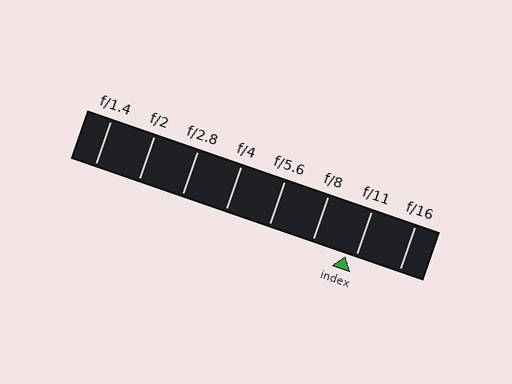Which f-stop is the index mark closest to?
The index mark is closest to f/11.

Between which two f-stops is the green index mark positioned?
The index mark is between f/8 and f/11.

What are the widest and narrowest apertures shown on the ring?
The widest aperture shown is f/1.4 and the narrowest is f/16.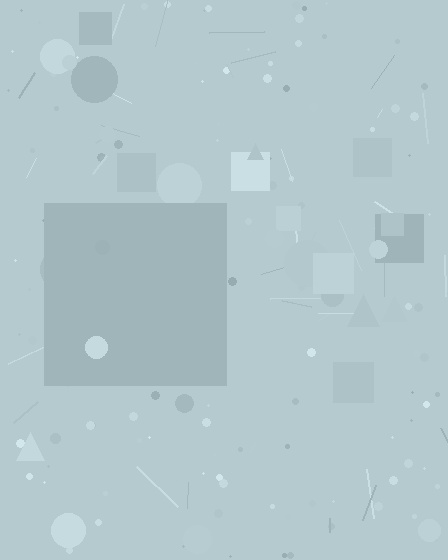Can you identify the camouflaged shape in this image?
The camouflaged shape is a square.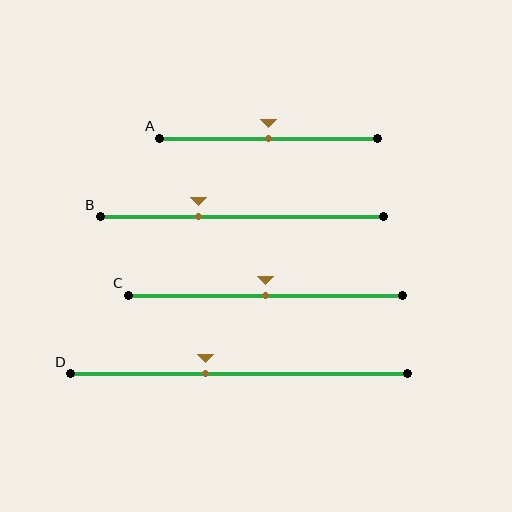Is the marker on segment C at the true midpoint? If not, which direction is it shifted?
Yes, the marker on segment C is at the true midpoint.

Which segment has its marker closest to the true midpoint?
Segment A has its marker closest to the true midpoint.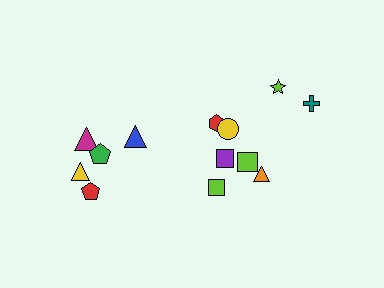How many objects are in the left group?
There are 5 objects.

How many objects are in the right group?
There are 8 objects.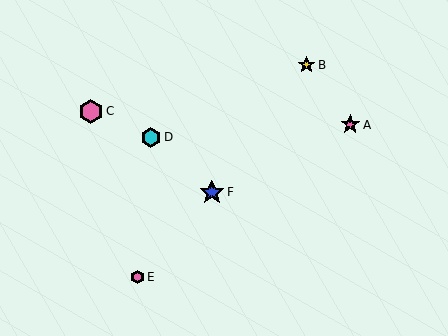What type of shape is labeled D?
Shape D is a cyan hexagon.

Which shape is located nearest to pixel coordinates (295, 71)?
The yellow star (labeled B) at (307, 65) is nearest to that location.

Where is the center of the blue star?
The center of the blue star is at (212, 192).